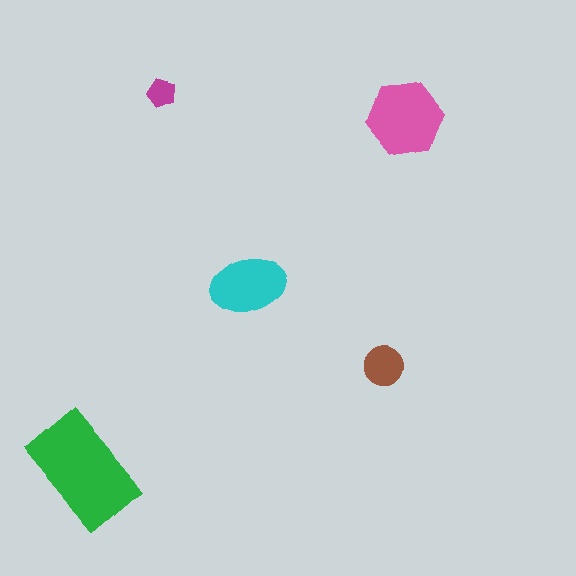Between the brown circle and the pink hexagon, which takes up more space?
The pink hexagon.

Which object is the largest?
The green rectangle.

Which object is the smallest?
The magenta pentagon.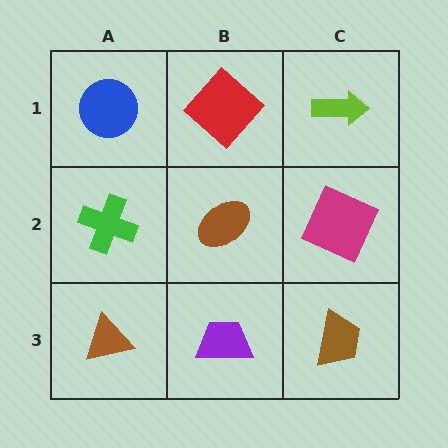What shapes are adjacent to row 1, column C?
A magenta square (row 2, column C), a red diamond (row 1, column B).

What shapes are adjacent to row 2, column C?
A lime arrow (row 1, column C), a brown trapezoid (row 3, column C), a brown ellipse (row 2, column B).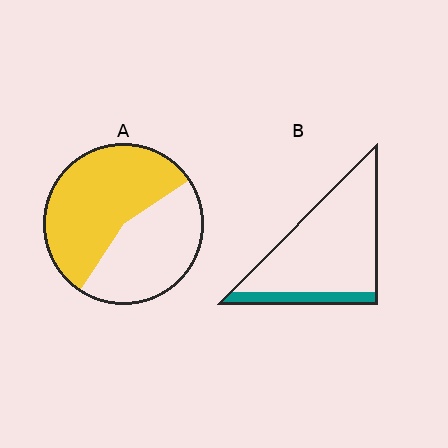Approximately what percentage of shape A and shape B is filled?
A is approximately 55% and B is approximately 15%.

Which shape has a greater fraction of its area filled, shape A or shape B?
Shape A.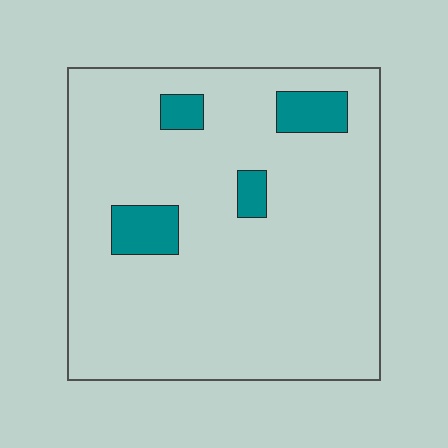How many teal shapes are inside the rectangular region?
4.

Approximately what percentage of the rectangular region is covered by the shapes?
Approximately 10%.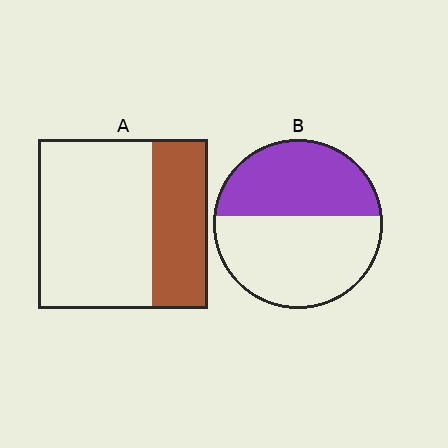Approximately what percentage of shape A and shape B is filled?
A is approximately 35% and B is approximately 45%.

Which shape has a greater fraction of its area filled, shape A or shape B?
Shape B.